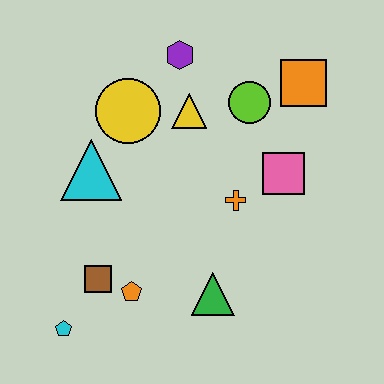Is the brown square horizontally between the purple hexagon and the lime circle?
No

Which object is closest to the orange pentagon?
The brown square is closest to the orange pentagon.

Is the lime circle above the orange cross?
Yes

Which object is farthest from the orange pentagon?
The orange square is farthest from the orange pentagon.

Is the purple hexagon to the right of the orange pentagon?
Yes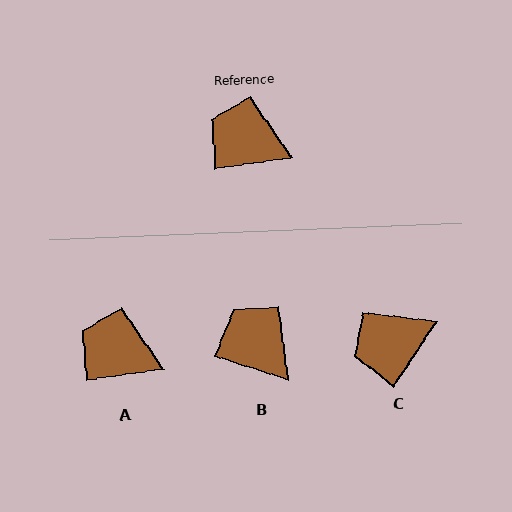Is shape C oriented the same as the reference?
No, it is off by about 48 degrees.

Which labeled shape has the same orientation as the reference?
A.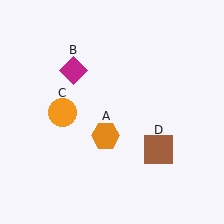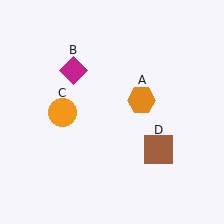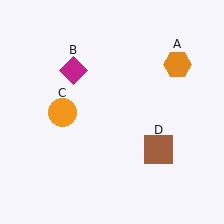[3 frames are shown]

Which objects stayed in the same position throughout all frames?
Magenta diamond (object B) and orange circle (object C) and brown square (object D) remained stationary.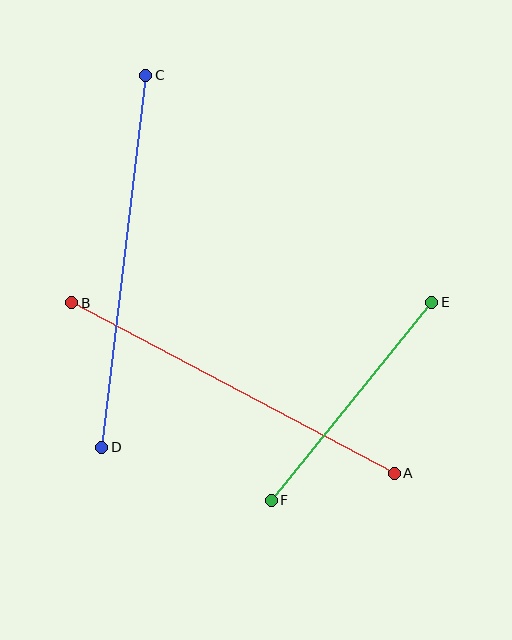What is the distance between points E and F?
The distance is approximately 255 pixels.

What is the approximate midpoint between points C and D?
The midpoint is at approximately (124, 261) pixels.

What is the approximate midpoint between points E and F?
The midpoint is at approximately (351, 401) pixels.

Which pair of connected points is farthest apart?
Points C and D are farthest apart.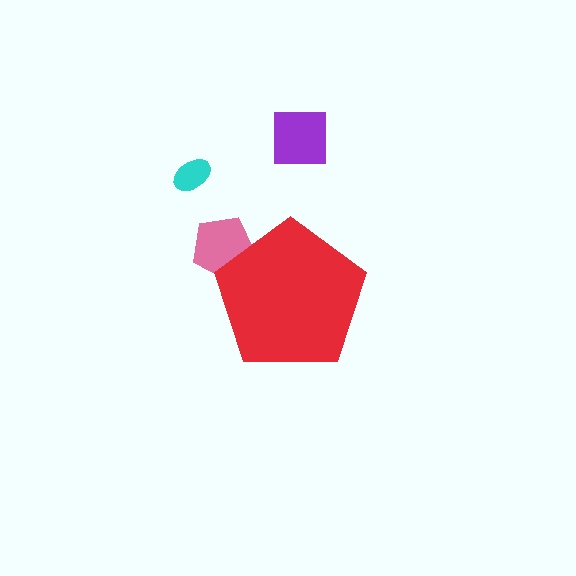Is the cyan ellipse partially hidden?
No, the cyan ellipse is fully visible.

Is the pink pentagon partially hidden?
Yes, the pink pentagon is partially hidden behind the red pentagon.